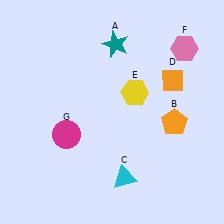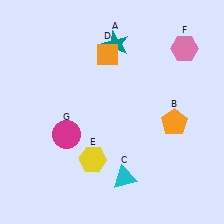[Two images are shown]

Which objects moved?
The objects that moved are: the orange diamond (D), the yellow hexagon (E).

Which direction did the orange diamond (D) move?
The orange diamond (D) moved left.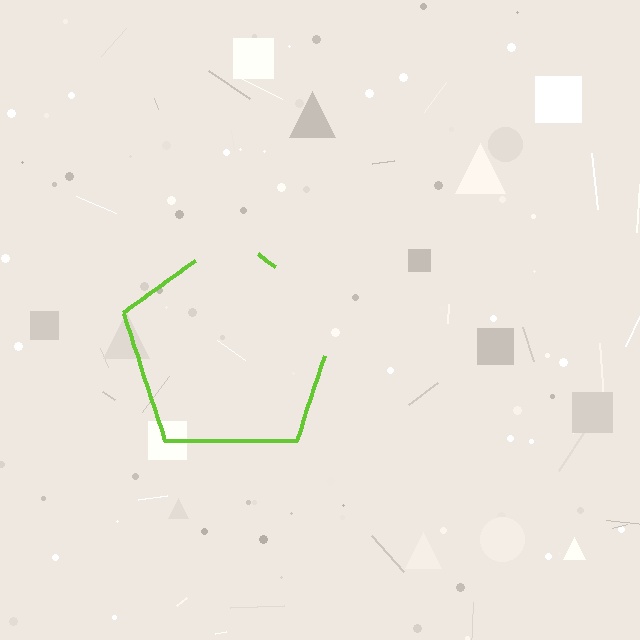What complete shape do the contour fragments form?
The contour fragments form a pentagon.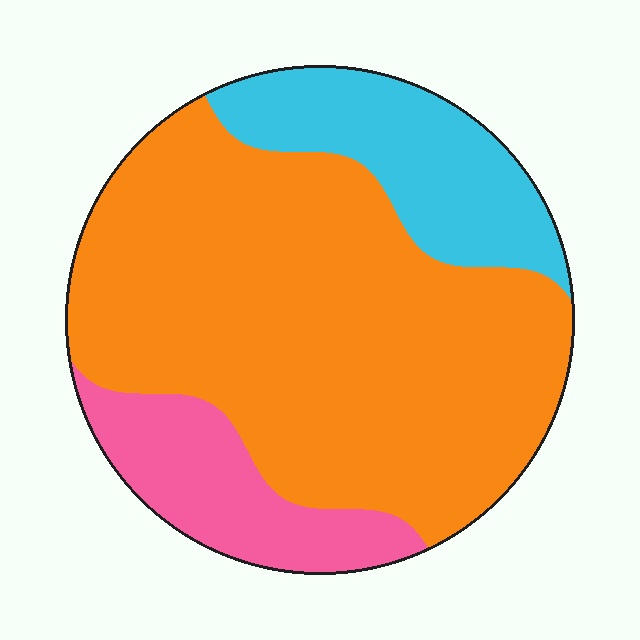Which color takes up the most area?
Orange, at roughly 65%.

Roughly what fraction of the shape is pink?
Pink takes up about one sixth (1/6) of the shape.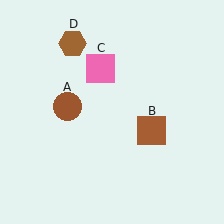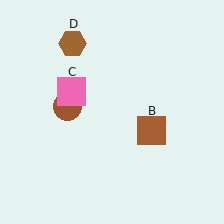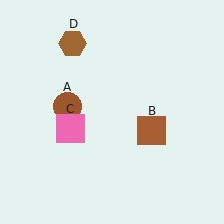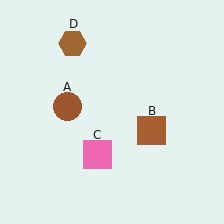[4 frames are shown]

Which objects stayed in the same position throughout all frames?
Brown circle (object A) and brown square (object B) and brown hexagon (object D) remained stationary.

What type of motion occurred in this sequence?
The pink square (object C) rotated counterclockwise around the center of the scene.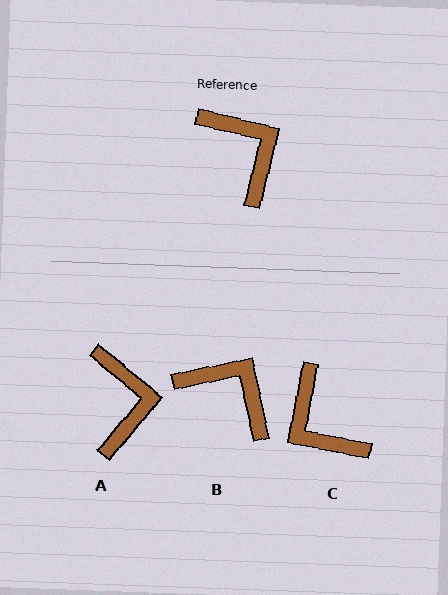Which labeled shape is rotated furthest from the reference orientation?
C, about 177 degrees away.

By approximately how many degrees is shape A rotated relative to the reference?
Approximately 26 degrees clockwise.